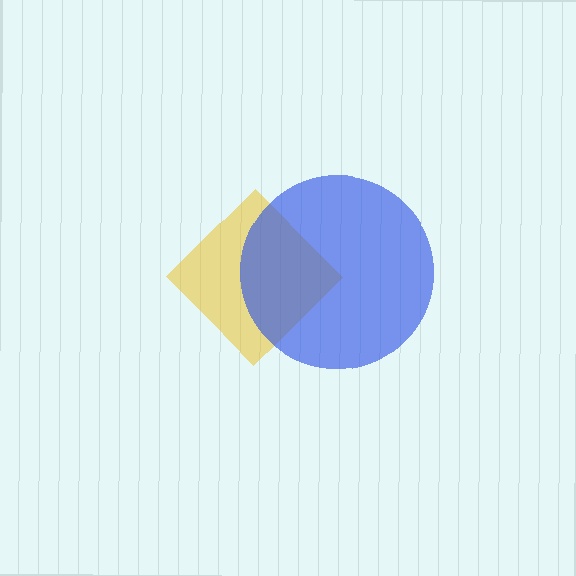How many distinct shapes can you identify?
There are 2 distinct shapes: a yellow diamond, a blue circle.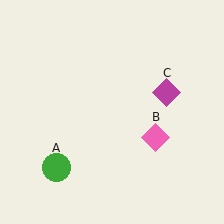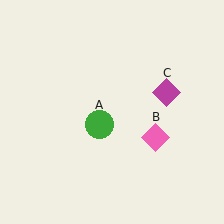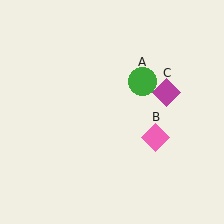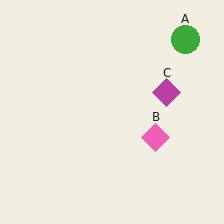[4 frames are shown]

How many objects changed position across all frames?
1 object changed position: green circle (object A).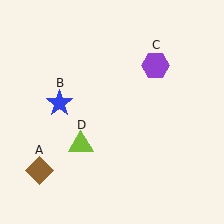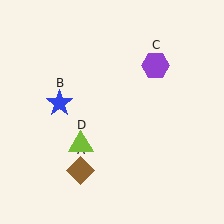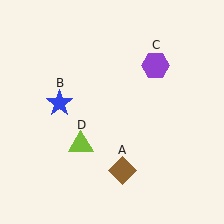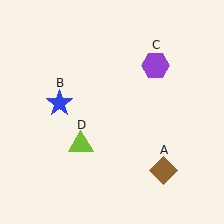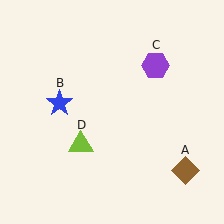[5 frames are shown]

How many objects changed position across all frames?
1 object changed position: brown diamond (object A).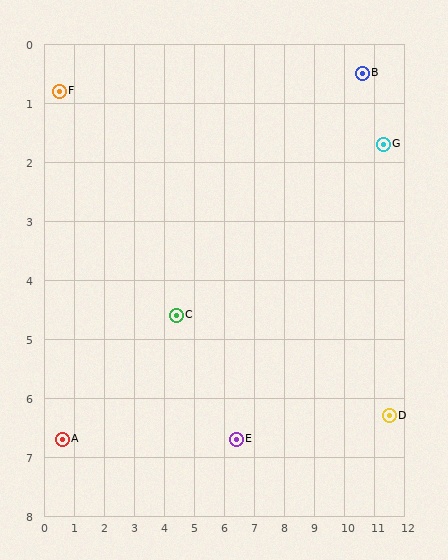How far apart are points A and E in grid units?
Points A and E are about 5.8 grid units apart.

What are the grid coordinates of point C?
Point C is at approximately (4.4, 4.6).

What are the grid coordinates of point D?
Point D is at approximately (11.5, 6.3).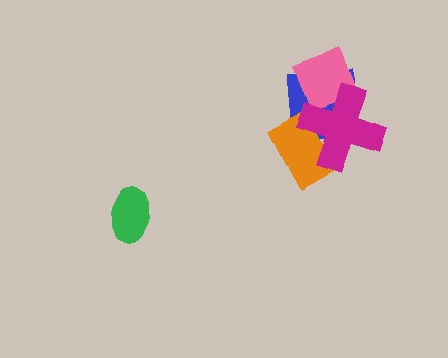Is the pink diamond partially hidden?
Yes, it is partially covered by another shape.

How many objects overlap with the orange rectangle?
2 objects overlap with the orange rectangle.